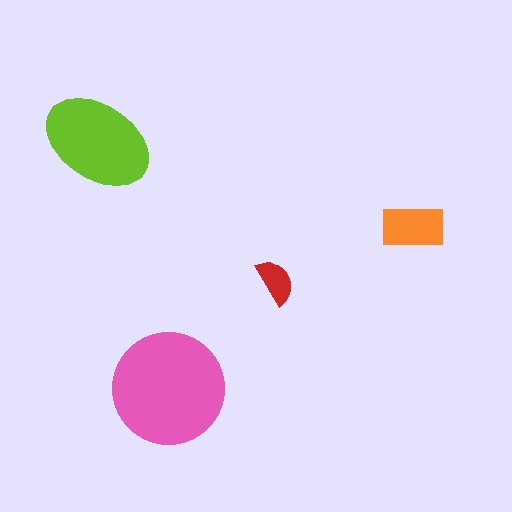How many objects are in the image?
There are 4 objects in the image.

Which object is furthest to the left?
The lime ellipse is leftmost.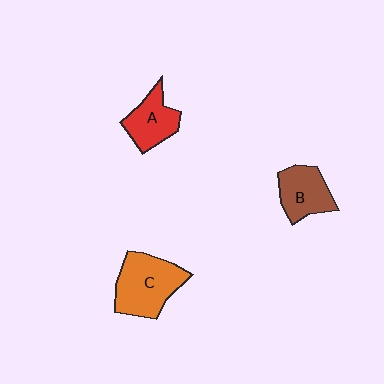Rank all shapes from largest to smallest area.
From largest to smallest: C (orange), B (brown), A (red).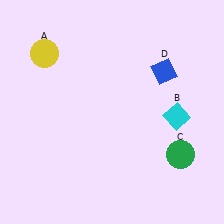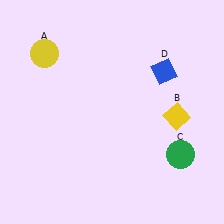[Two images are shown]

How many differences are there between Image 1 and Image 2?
There is 1 difference between the two images.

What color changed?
The diamond (B) changed from cyan in Image 1 to yellow in Image 2.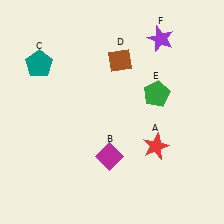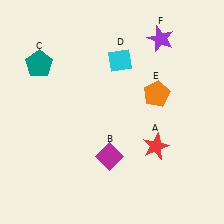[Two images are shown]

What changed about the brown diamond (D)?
In Image 1, D is brown. In Image 2, it changed to cyan.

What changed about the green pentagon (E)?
In Image 1, E is green. In Image 2, it changed to orange.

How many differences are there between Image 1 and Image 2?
There are 2 differences between the two images.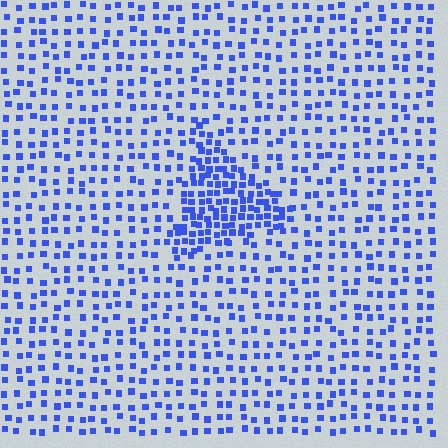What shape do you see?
I see a triangle.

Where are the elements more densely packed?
The elements are more densely packed inside the triangle boundary.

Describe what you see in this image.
The image contains small blue elements arranged at two different densities. A triangle-shaped region is visible where the elements are more densely packed than the surrounding area.